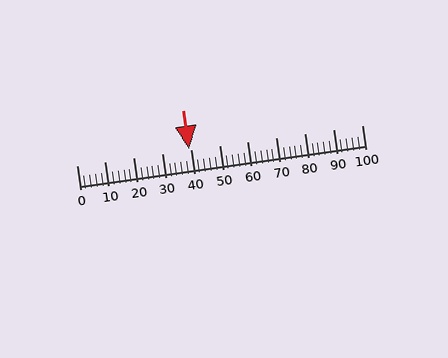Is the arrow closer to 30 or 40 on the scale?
The arrow is closer to 40.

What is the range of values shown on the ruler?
The ruler shows values from 0 to 100.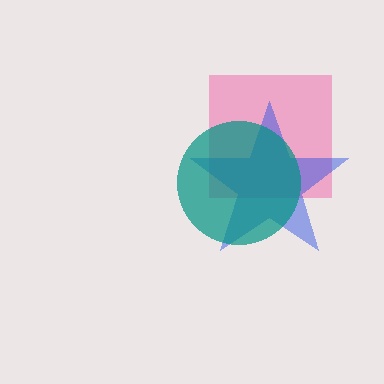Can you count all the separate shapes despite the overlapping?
Yes, there are 3 separate shapes.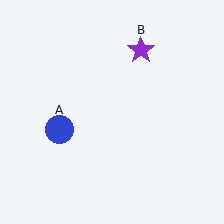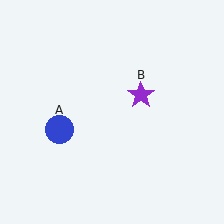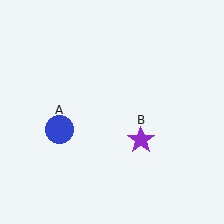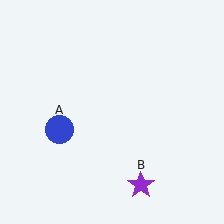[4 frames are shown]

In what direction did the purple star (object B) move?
The purple star (object B) moved down.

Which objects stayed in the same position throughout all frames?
Blue circle (object A) remained stationary.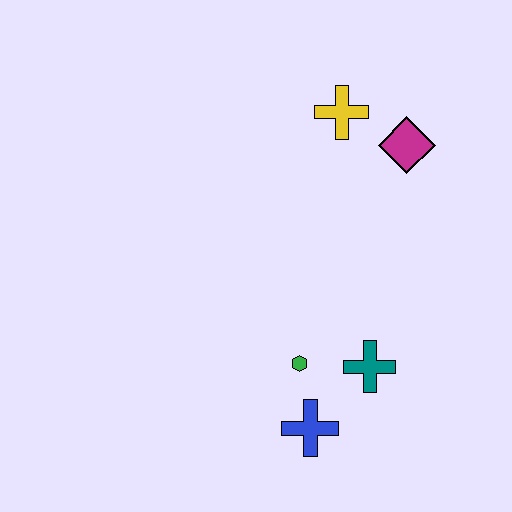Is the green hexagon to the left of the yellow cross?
Yes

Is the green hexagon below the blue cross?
No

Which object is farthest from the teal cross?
The yellow cross is farthest from the teal cross.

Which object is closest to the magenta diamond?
The yellow cross is closest to the magenta diamond.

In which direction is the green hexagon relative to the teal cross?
The green hexagon is to the left of the teal cross.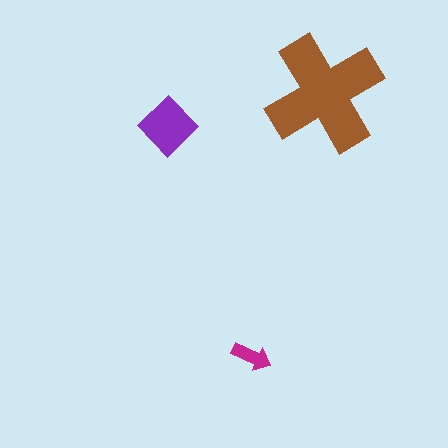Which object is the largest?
The brown cross.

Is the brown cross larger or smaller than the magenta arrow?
Larger.